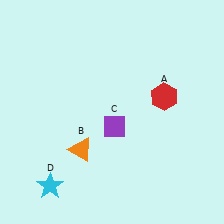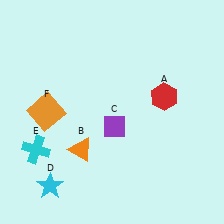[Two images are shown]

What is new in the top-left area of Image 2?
An orange square (F) was added in the top-left area of Image 2.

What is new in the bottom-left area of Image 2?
A cyan cross (E) was added in the bottom-left area of Image 2.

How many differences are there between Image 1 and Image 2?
There are 2 differences between the two images.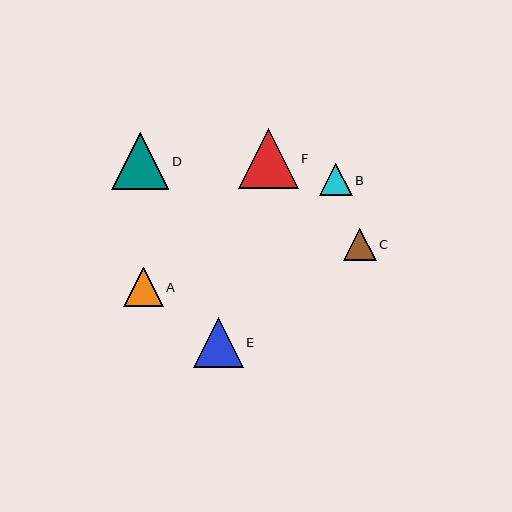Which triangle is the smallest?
Triangle B is the smallest with a size of approximately 32 pixels.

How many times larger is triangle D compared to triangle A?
Triangle D is approximately 1.5 times the size of triangle A.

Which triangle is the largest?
Triangle F is the largest with a size of approximately 59 pixels.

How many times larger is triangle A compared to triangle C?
Triangle A is approximately 1.2 times the size of triangle C.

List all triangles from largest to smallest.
From largest to smallest: F, D, E, A, C, B.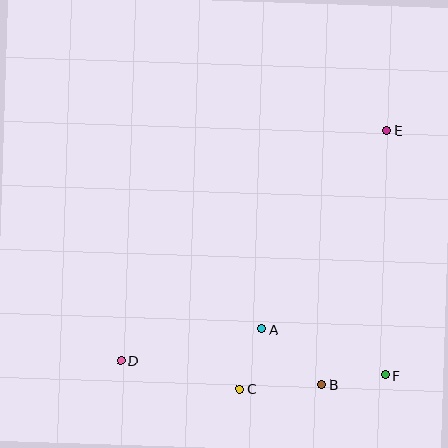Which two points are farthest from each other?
Points D and E are farthest from each other.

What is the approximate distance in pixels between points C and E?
The distance between C and E is approximately 298 pixels.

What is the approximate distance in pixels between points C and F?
The distance between C and F is approximately 147 pixels.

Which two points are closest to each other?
Points A and C are closest to each other.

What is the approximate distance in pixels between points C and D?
The distance between C and D is approximately 122 pixels.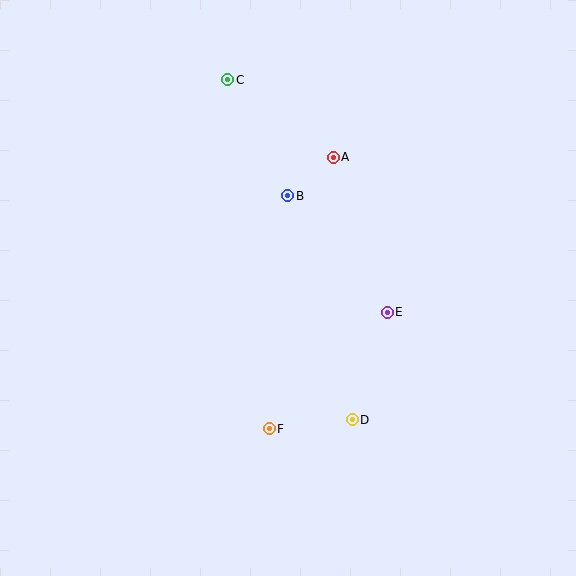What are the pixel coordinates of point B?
Point B is at (288, 196).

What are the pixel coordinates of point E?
Point E is at (387, 312).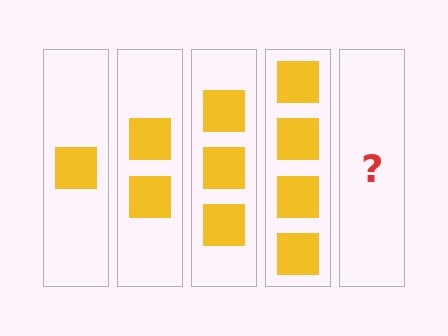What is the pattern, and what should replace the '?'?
The pattern is that each step adds one more square. The '?' should be 5 squares.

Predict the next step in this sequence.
The next step is 5 squares.